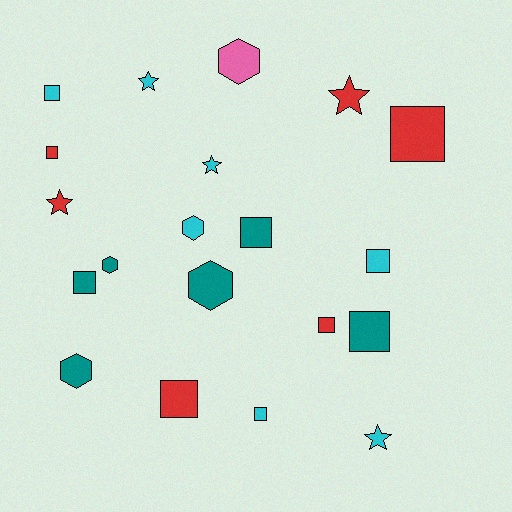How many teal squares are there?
There are 3 teal squares.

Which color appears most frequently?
Cyan, with 7 objects.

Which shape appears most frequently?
Square, with 10 objects.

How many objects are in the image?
There are 20 objects.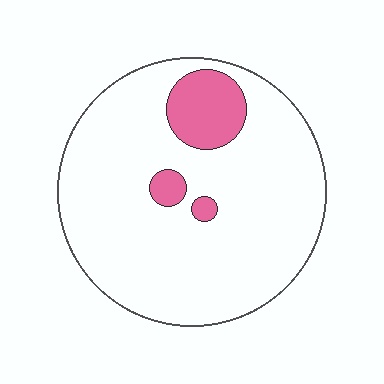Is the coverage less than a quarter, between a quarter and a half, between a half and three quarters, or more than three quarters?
Less than a quarter.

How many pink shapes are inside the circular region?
3.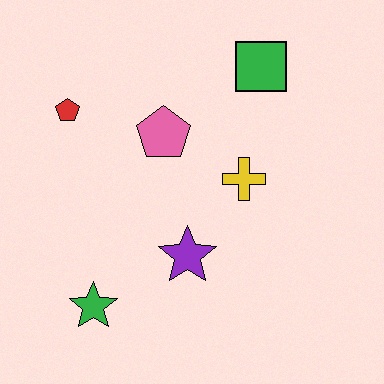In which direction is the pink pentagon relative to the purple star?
The pink pentagon is above the purple star.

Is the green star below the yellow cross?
Yes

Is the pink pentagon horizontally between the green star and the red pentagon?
No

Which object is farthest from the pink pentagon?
The green star is farthest from the pink pentagon.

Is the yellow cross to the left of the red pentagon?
No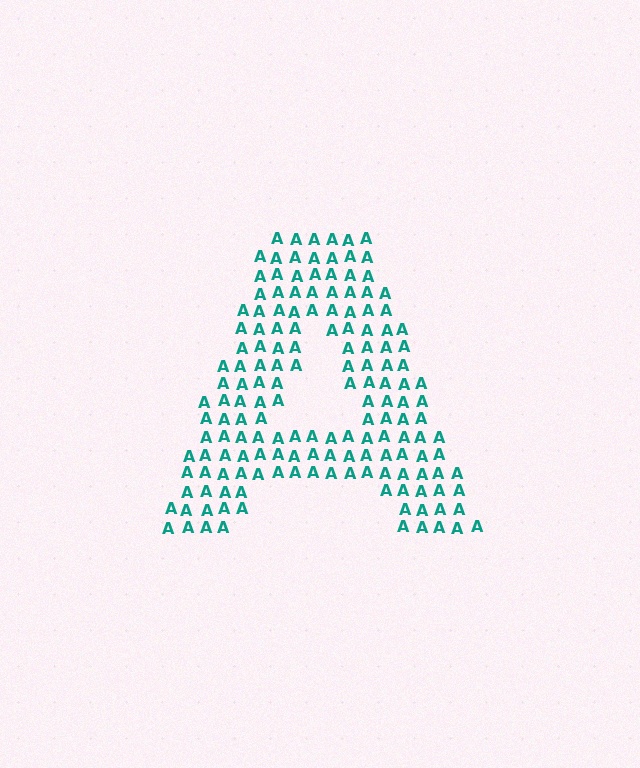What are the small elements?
The small elements are letter A's.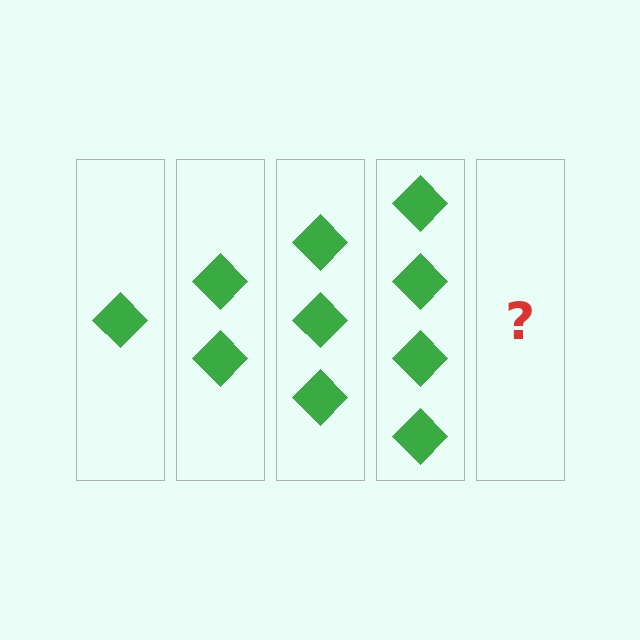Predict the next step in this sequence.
The next step is 5 diamonds.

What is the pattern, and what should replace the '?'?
The pattern is that each step adds one more diamond. The '?' should be 5 diamonds.